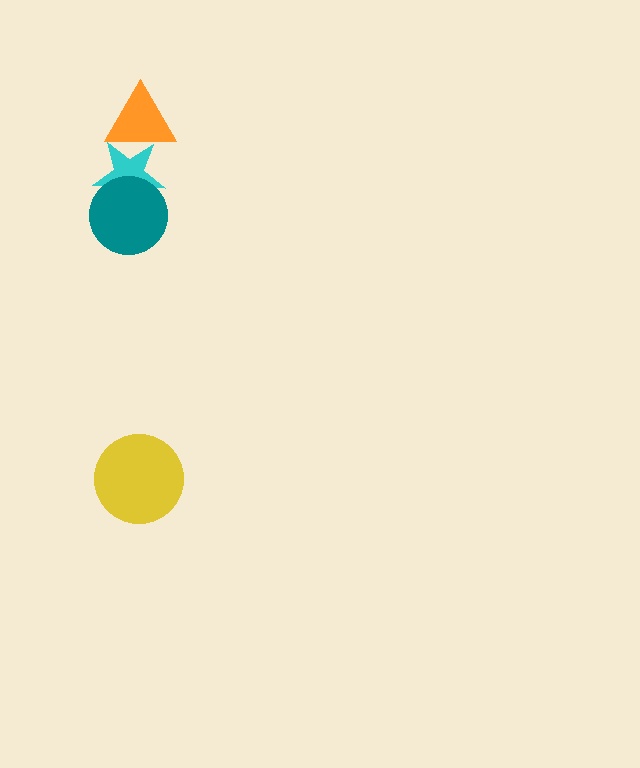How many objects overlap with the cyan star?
2 objects overlap with the cyan star.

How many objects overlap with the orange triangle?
1 object overlaps with the orange triangle.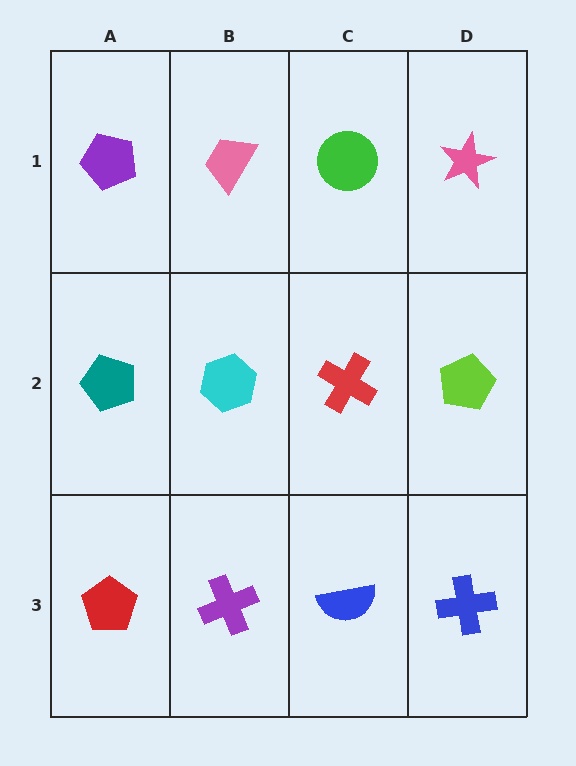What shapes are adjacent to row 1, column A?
A teal pentagon (row 2, column A), a pink trapezoid (row 1, column B).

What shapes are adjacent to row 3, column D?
A lime pentagon (row 2, column D), a blue semicircle (row 3, column C).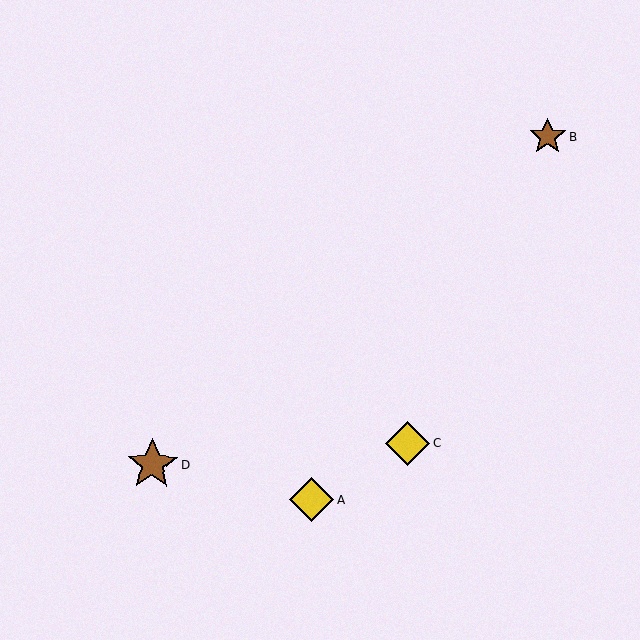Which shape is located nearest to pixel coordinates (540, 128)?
The brown star (labeled B) at (548, 137) is nearest to that location.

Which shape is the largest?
The brown star (labeled D) is the largest.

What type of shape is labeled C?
Shape C is a yellow diamond.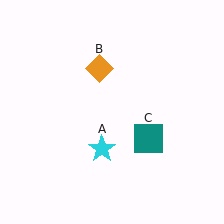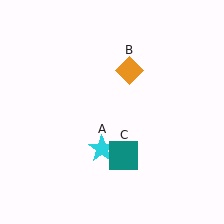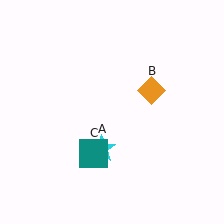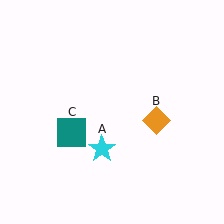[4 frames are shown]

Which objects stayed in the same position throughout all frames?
Cyan star (object A) remained stationary.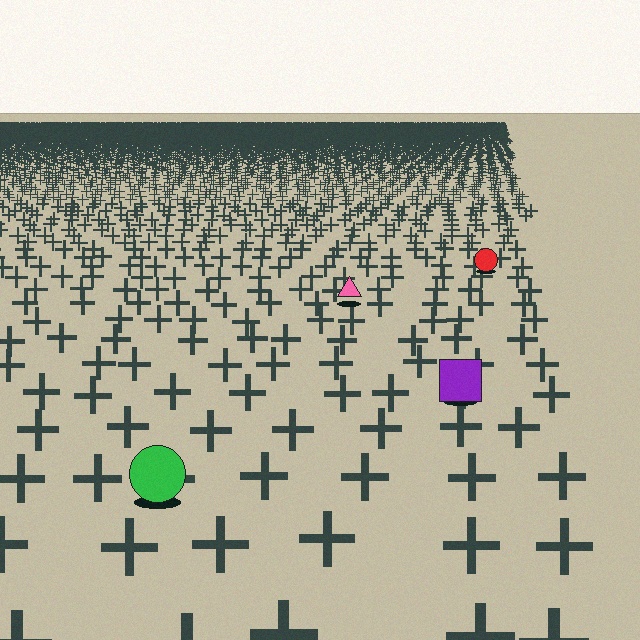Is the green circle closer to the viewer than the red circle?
Yes. The green circle is closer — you can tell from the texture gradient: the ground texture is coarser near it.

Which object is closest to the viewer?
The green circle is closest. The texture marks near it are larger and more spread out.